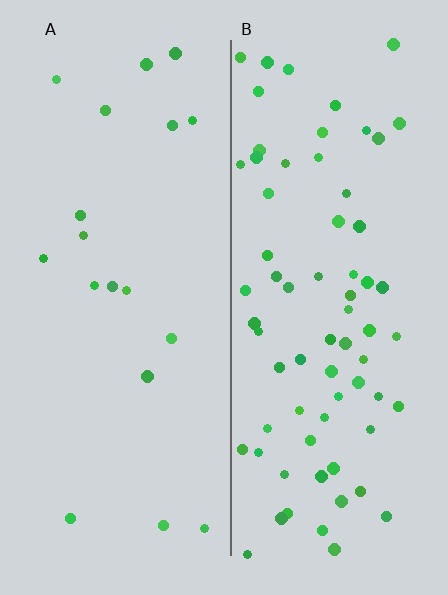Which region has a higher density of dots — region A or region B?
B (the right).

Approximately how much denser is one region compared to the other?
Approximately 3.9× — region B over region A.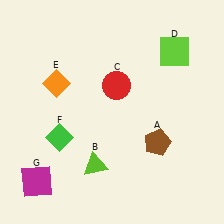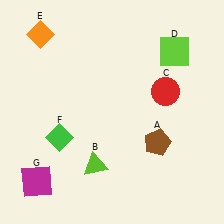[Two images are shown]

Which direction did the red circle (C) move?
The red circle (C) moved right.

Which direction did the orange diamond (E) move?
The orange diamond (E) moved up.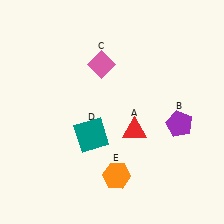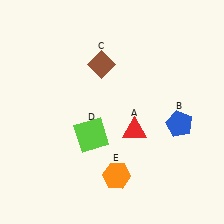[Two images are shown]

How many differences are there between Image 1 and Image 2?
There are 3 differences between the two images.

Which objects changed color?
B changed from purple to blue. C changed from pink to brown. D changed from teal to lime.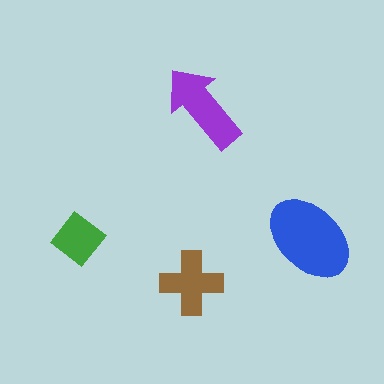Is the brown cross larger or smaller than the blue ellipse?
Smaller.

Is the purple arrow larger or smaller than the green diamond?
Larger.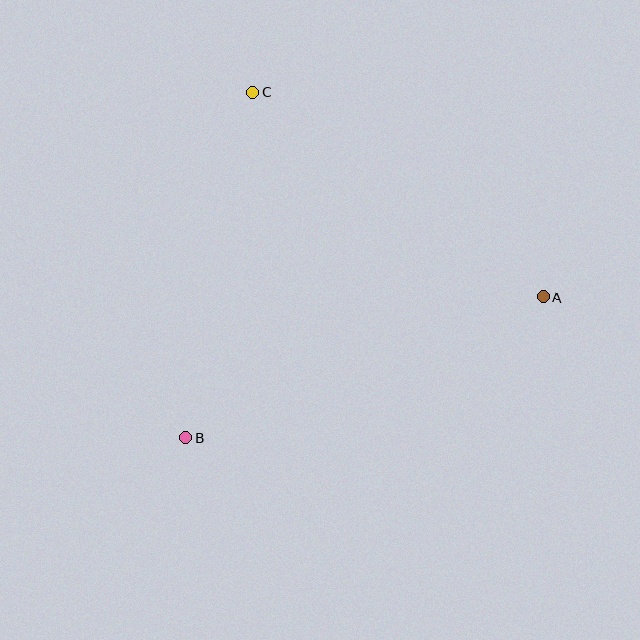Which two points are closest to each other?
Points B and C are closest to each other.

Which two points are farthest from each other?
Points A and B are farthest from each other.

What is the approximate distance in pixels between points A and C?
The distance between A and C is approximately 355 pixels.